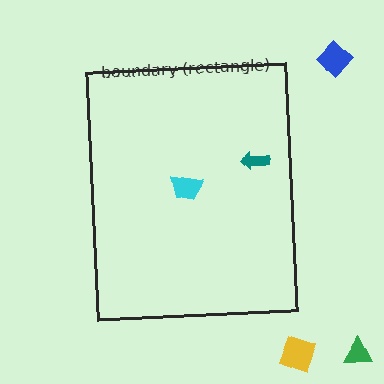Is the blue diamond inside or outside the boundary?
Outside.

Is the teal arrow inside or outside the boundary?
Inside.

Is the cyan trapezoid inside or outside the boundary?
Inside.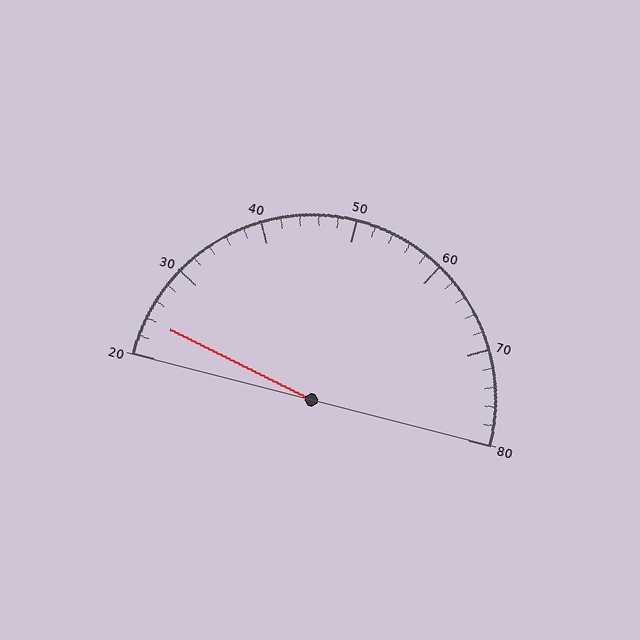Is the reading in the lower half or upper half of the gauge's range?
The reading is in the lower half of the range (20 to 80).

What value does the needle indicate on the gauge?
The needle indicates approximately 24.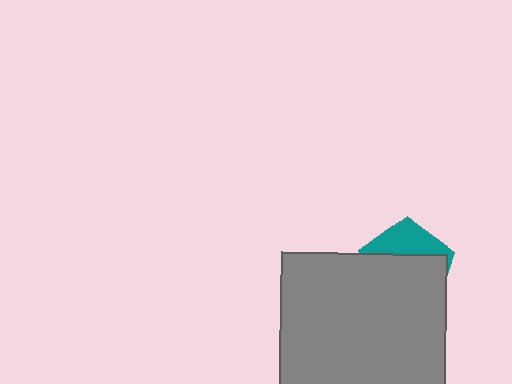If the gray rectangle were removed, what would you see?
You would see the complete teal pentagon.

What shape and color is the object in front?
The object in front is a gray rectangle.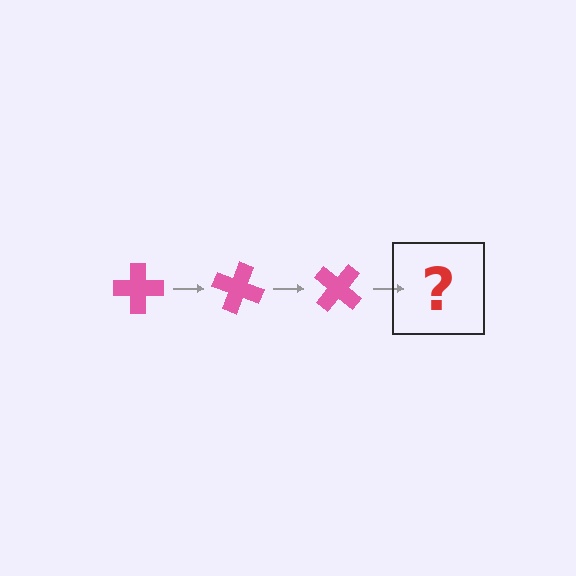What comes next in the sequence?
The next element should be a pink cross rotated 60 degrees.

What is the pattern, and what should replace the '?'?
The pattern is that the cross rotates 20 degrees each step. The '?' should be a pink cross rotated 60 degrees.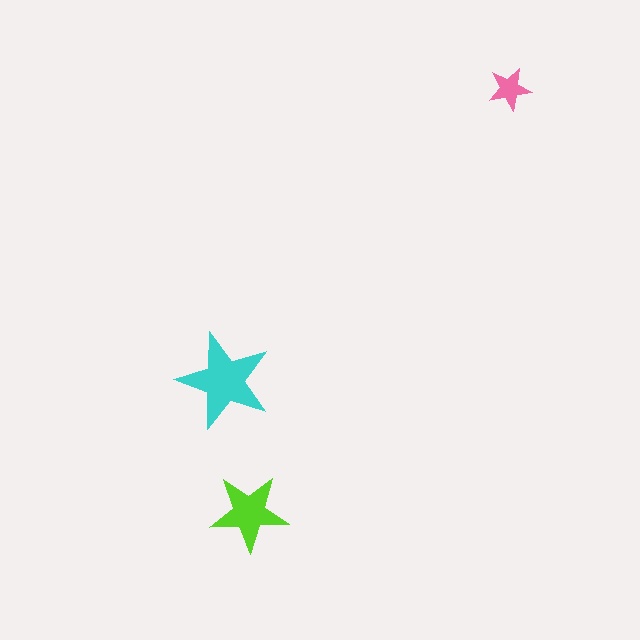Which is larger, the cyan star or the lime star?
The cyan one.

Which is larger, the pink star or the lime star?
The lime one.